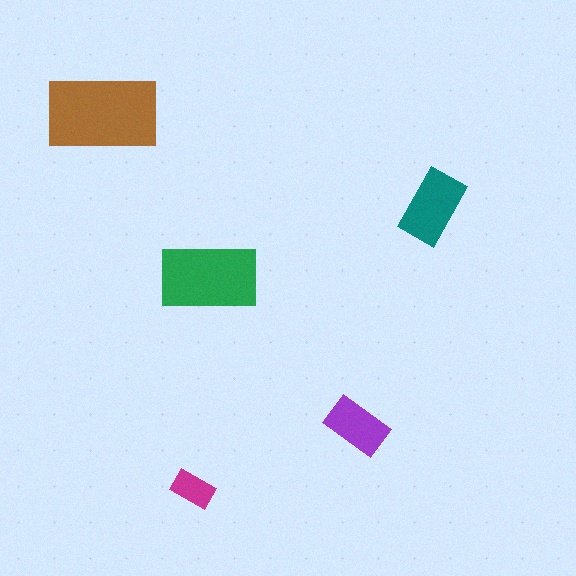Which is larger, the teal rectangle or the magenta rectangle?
The teal one.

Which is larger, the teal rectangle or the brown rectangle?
The brown one.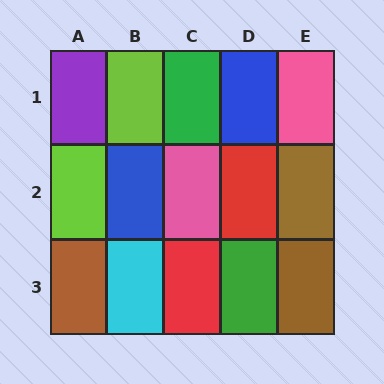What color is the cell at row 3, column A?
Brown.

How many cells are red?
2 cells are red.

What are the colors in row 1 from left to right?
Purple, lime, green, blue, pink.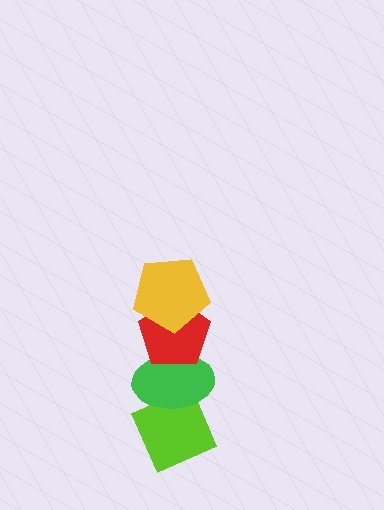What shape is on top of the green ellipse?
The red pentagon is on top of the green ellipse.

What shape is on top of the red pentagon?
The yellow pentagon is on top of the red pentagon.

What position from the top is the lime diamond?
The lime diamond is 4th from the top.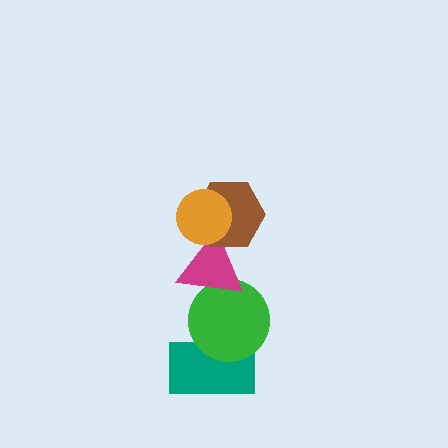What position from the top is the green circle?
The green circle is 4th from the top.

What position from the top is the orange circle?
The orange circle is 1st from the top.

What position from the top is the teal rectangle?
The teal rectangle is 5th from the top.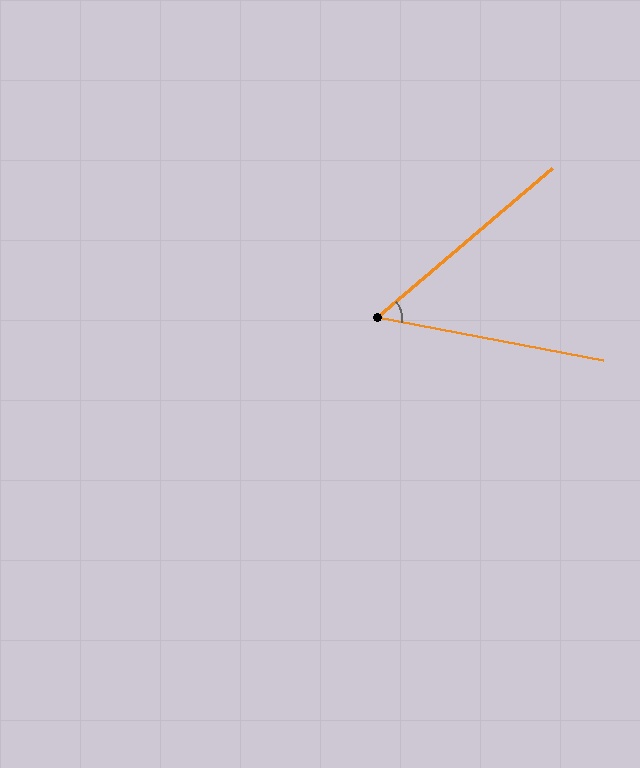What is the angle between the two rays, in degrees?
Approximately 51 degrees.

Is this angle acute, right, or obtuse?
It is acute.